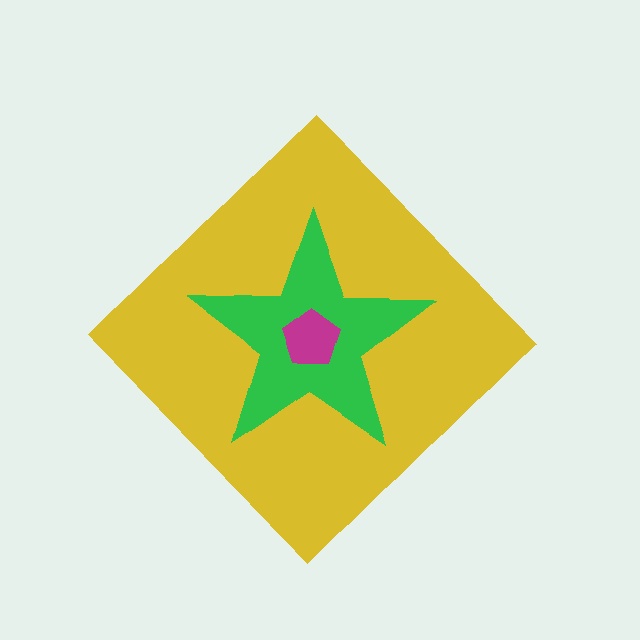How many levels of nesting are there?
3.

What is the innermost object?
The magenta pentagon.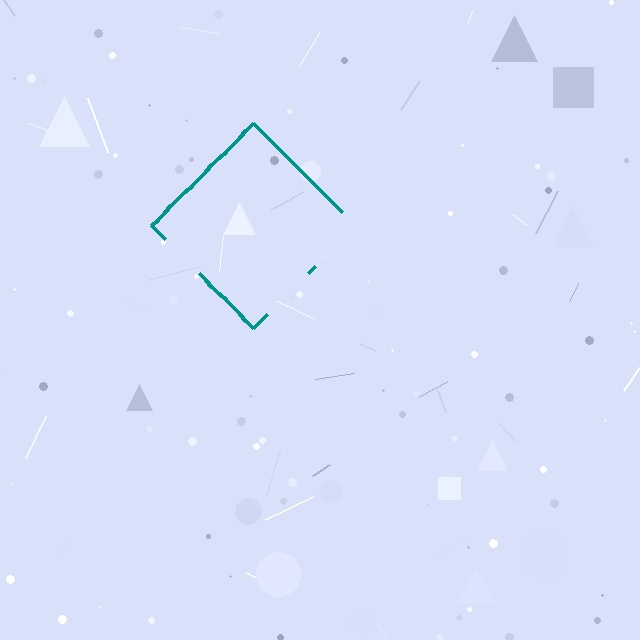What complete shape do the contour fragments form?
The contour fragments form a diamond.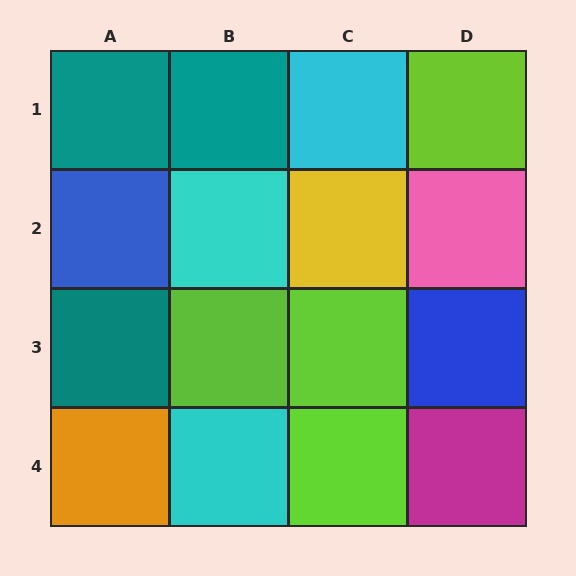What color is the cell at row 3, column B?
Lime.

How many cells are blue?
2 cells are blue.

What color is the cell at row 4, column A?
Orange.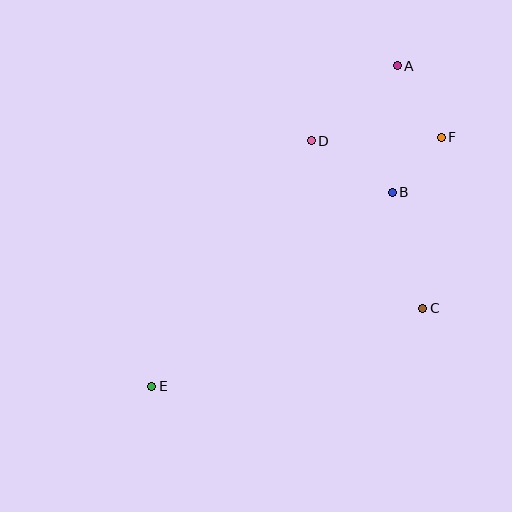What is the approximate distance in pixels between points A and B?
The distance between A and B is approximately 127 pixels.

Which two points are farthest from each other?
Points A and E are farthest from each other.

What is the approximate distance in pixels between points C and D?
The distance between C and D is approximately 201 pixels.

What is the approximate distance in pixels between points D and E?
The distance between D and E is approximately 293 pixels.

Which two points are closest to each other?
Points B and F are closest to each other.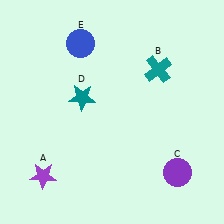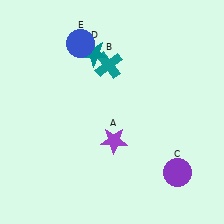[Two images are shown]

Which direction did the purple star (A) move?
The purple star (A) moved right.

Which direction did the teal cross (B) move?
The teal cross (B) moved left.